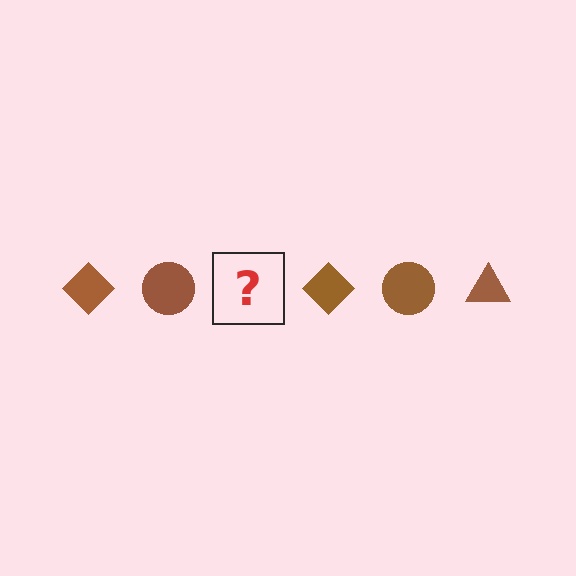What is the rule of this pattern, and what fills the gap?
The rule is that the pattern cycles through diamond, circle, triangle shapes in brown. The gap should be filled with a brown triangle.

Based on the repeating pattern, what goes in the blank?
The blank should be a brown triangle.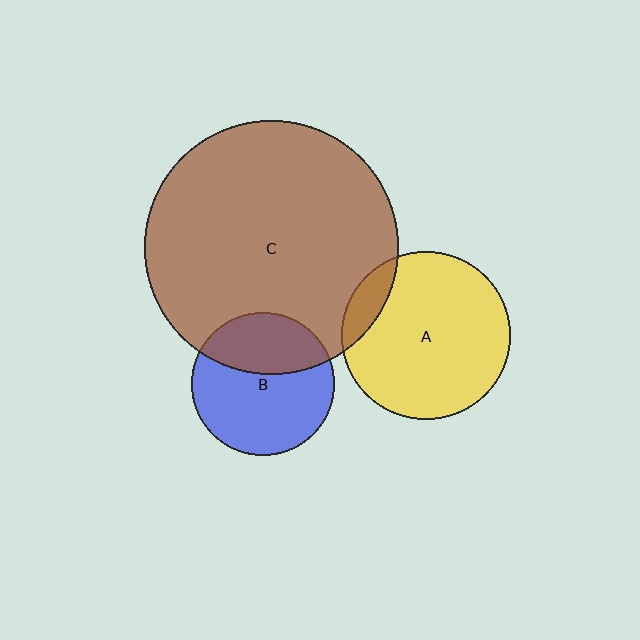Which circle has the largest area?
Circle C (brown).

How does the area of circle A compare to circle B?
Approximately 1.4 times.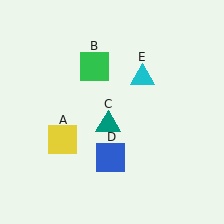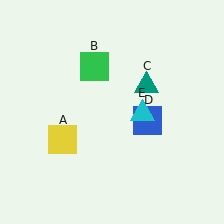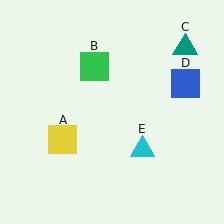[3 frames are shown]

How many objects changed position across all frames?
3 objects changed position: teal triangle (object C), blue square (object D), cyan triangle (object E).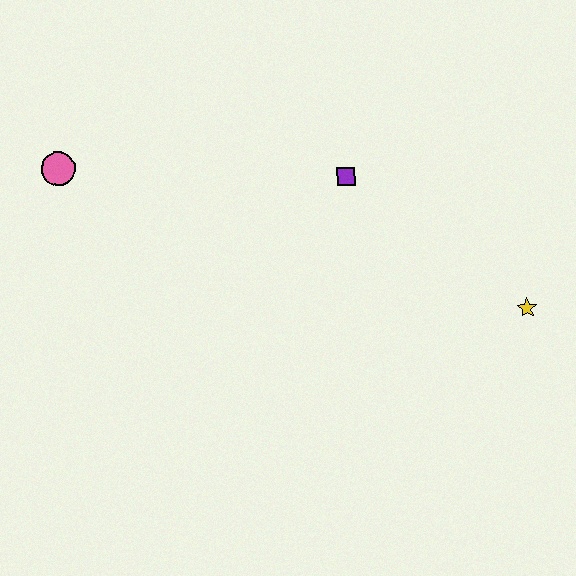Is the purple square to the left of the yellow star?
Yes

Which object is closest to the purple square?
The yellow star is closest to the purple square.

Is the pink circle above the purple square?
Yes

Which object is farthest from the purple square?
The pink circle is farthest from the purple square.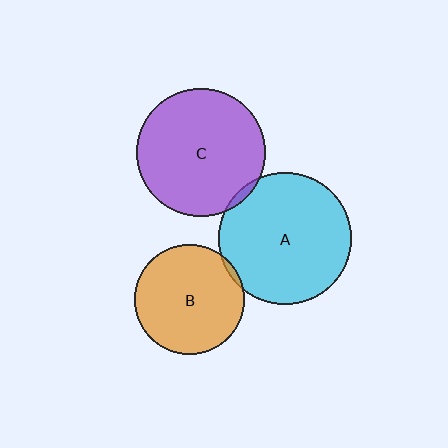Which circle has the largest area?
Circle A (cyan).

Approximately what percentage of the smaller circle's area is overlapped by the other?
Approximately 5%.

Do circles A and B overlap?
Yes.